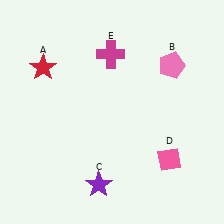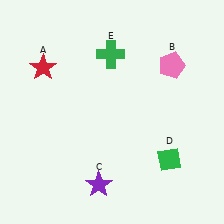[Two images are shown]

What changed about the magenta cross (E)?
In Image 1, E is magenta. In Image 2, it changed to green.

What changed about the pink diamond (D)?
In Image 1, D is pink. In Image 2, it changed to green.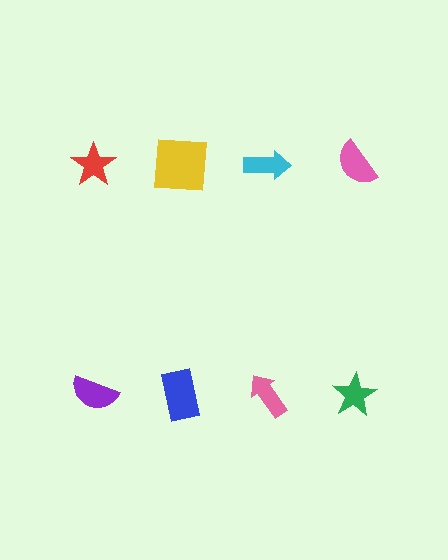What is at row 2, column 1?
A purple semicircle.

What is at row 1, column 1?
A red star.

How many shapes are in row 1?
4 shapes.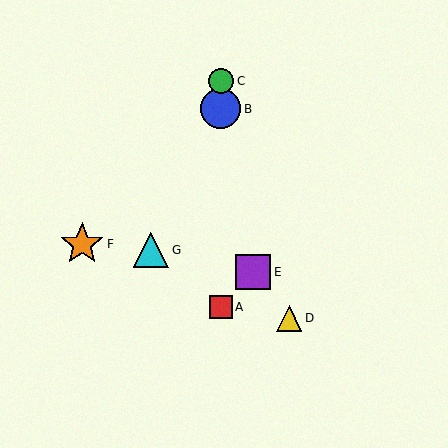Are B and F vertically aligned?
No, B is at x≈221 and F is at x≈82.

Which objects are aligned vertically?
Objects A, B, C are aligned vertically.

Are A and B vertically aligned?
Yes, both are at x≈221.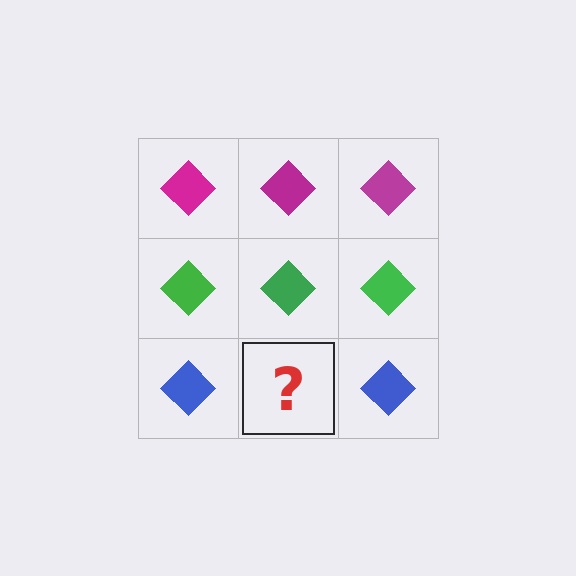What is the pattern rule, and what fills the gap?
The rule is that each row has a consistent color. The gap should be filled with a blue diamond.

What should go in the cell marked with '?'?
The missing cell should contain a blue diamond.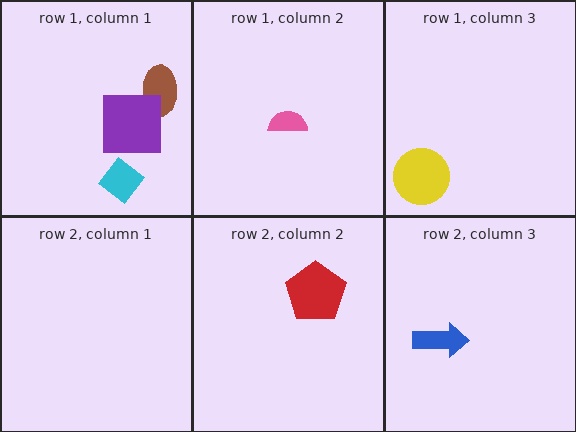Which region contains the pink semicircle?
The row 1, column 2 region.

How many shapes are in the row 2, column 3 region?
1.